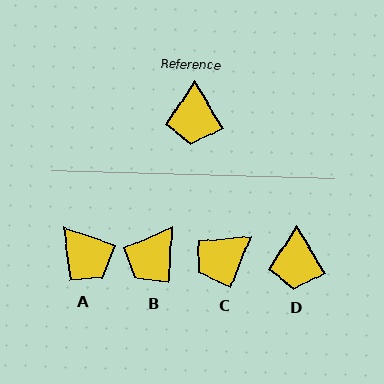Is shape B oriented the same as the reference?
No, it is off by about 34 degrees.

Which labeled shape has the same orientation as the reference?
D.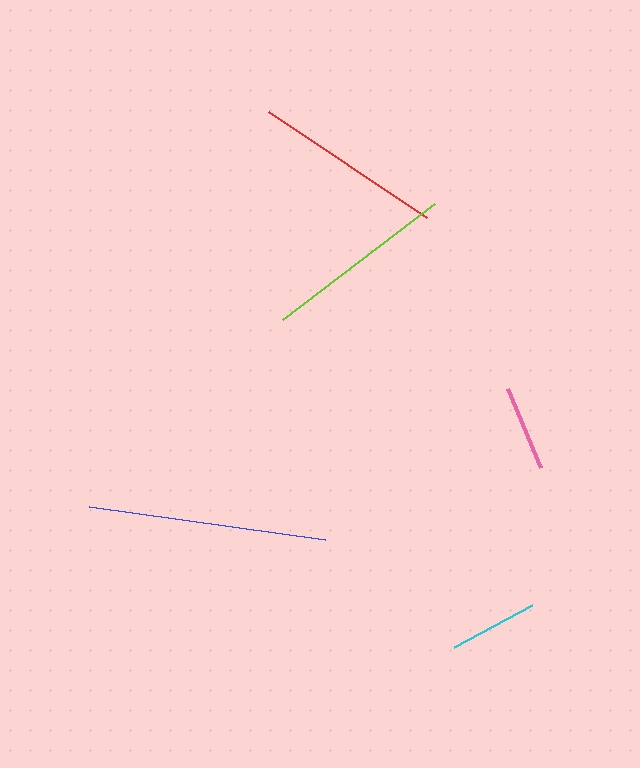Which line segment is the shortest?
The pink line is the shortest at approximately 85 pixels.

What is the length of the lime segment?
The lime segment is approximately 192 pixels long.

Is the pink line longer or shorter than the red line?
The red line is longer than the pink line.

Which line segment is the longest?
The blue line is the longest at approximately 238 pixels.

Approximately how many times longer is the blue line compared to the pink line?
The blue line is approximately 2.8 times the length of the pink line.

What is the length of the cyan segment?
The cyan segment is approximately 88 pixels long.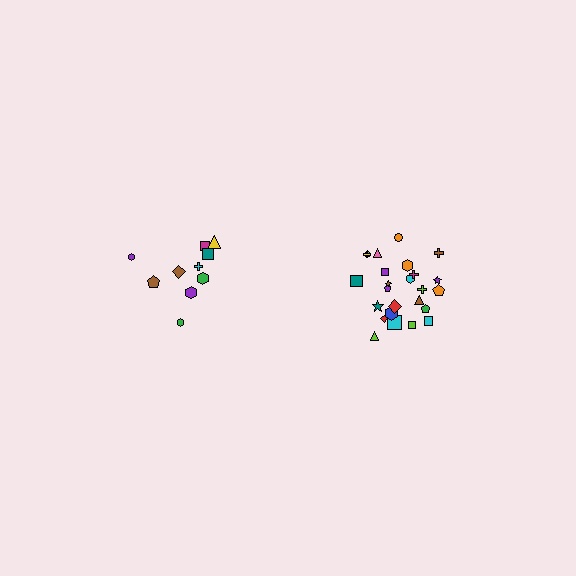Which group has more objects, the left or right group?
The right group.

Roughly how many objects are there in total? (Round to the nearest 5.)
Roughly 35 objects in total.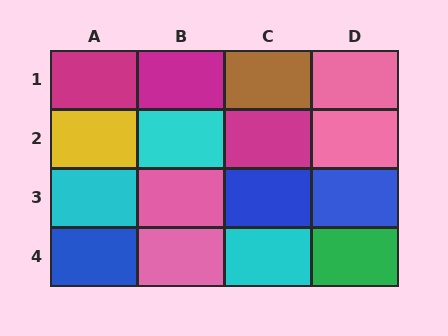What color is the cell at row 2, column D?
Pink.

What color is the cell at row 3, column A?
Cyan.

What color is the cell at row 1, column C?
Brown.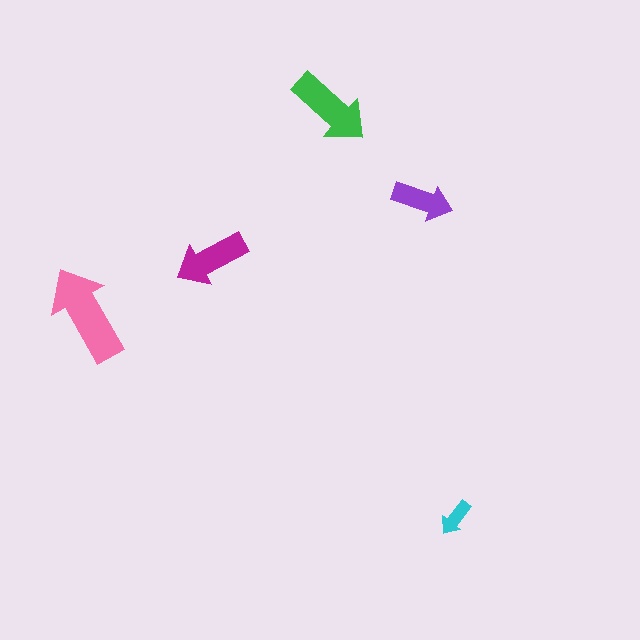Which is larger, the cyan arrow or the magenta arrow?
The magenta one.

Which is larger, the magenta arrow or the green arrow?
The green one.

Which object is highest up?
The green arrow is topmost.